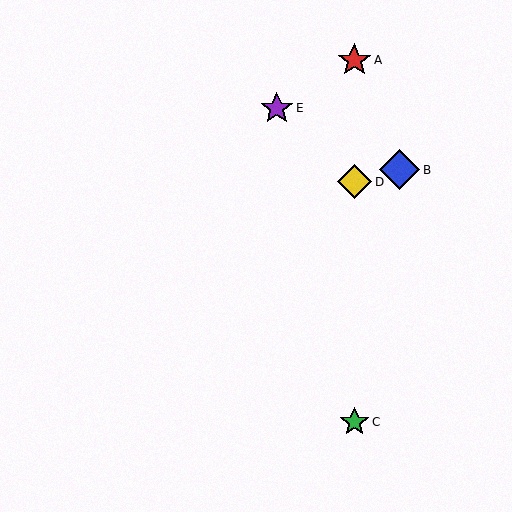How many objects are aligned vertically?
3 objects (A, C, D) are aligned vertically.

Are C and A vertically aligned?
Yes, both are at x≈354.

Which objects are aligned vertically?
Objects A, C, D are aligned vertically.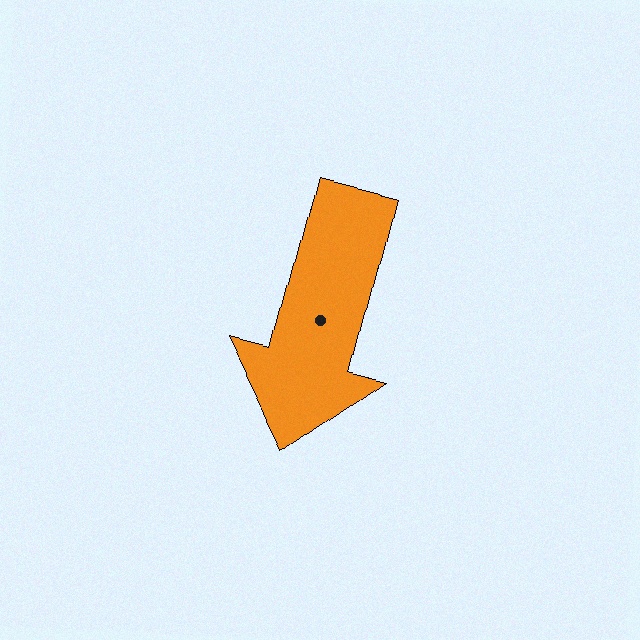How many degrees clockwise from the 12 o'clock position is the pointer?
Approximately 194 degrees.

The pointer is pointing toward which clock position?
Roughly 6 o'clock.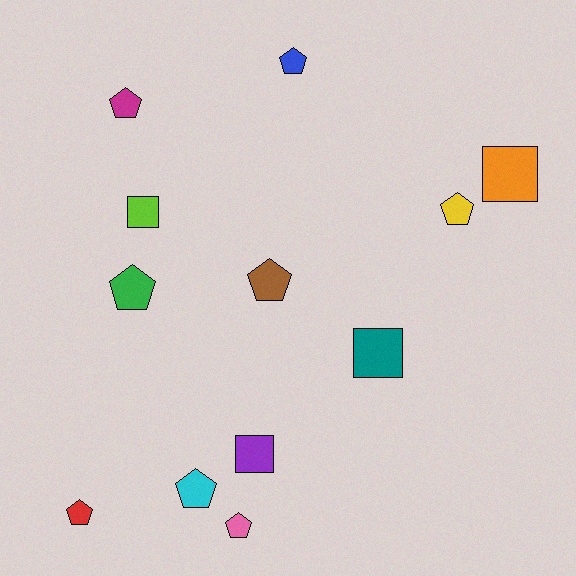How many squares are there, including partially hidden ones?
There are 4 squares.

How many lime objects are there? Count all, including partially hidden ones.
There is 1 lime object.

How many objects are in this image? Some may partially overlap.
There are 12 objects.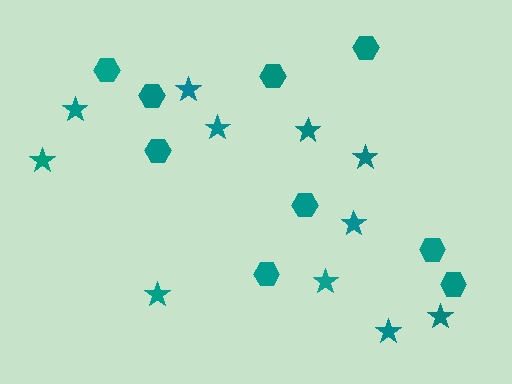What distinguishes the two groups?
There are 2 groups: one group of stars (11) and one group of hexagons (9).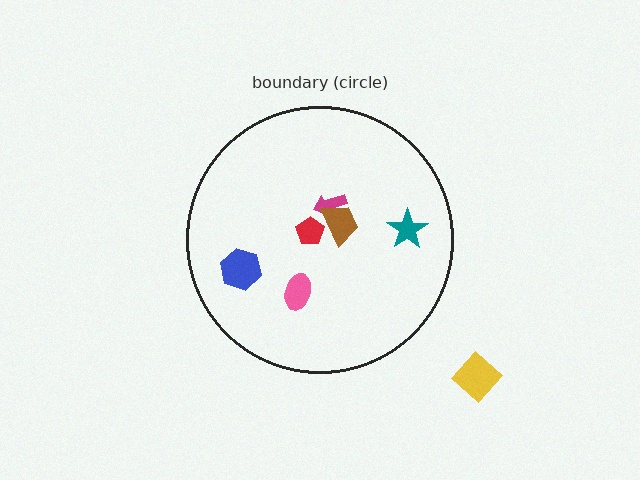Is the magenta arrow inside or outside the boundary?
Inside.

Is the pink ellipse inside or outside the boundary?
Inside.